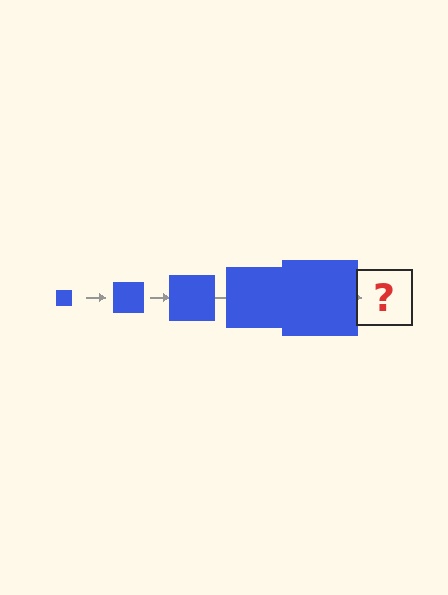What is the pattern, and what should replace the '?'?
The pattern is that the square gets progressively larger each step. The '?' should be a blue square, larger than the previous one.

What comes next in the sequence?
The next element should be a blue square, larger than the previous one.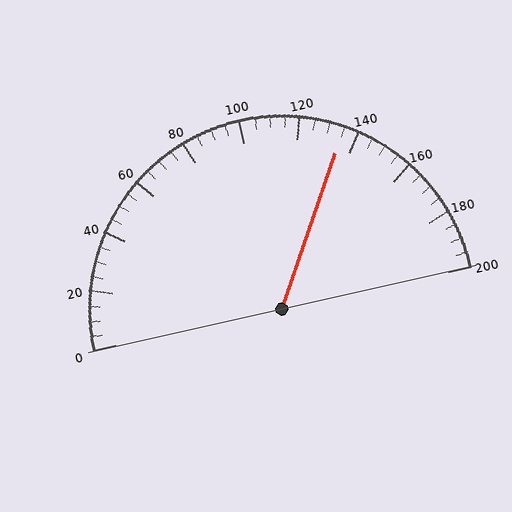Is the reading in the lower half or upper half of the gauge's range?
The reading is in the upper half of the range (0 to 200).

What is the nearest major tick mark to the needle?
The nearest major tick mark is 140.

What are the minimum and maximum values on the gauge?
The gauge ranges from 0 to 200.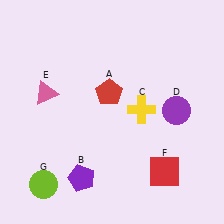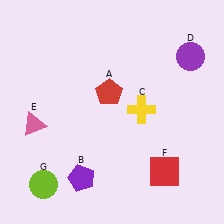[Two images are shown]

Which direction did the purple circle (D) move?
The purple circle (D) moved up.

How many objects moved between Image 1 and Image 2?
2 objects moved between the two images.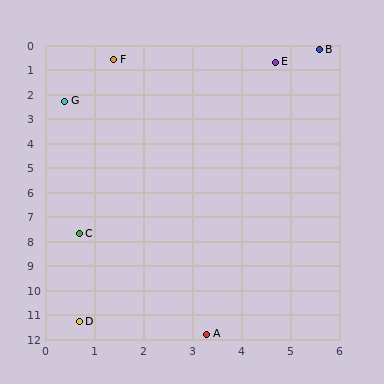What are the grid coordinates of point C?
Point C is at approximately (0.7, 7.7).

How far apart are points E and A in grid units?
Points E and A are about 11.2 grid units apart.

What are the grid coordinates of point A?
Point A is at approximately (3.3, 11.8).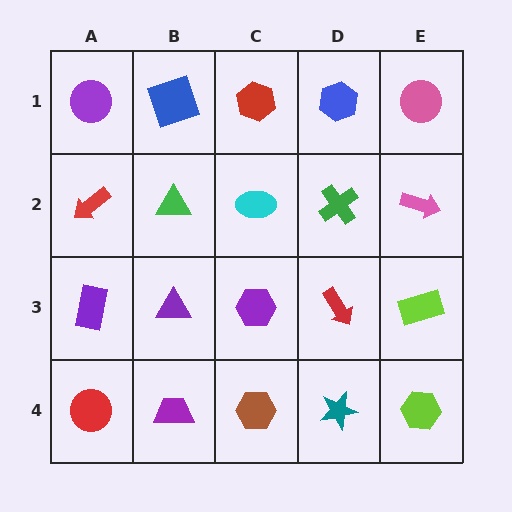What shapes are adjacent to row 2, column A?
A purple circle (row 1, column A), a purple rectangle (row 3, column A), a green triangle (row 2, column B).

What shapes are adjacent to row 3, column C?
A cyan ellipse (row 2, column C), a brown hexagon (row 4, column C), a purple triangle (row 3, column B), a red arrow (row 3, column D).